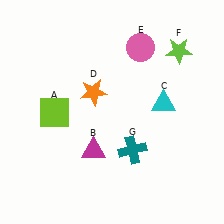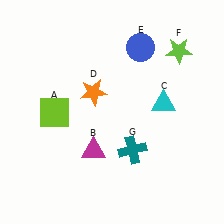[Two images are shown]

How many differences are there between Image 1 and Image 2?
There is 1 difference between the two images.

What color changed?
The circle (E) changed from pink in Image 1 to blue in Image 2.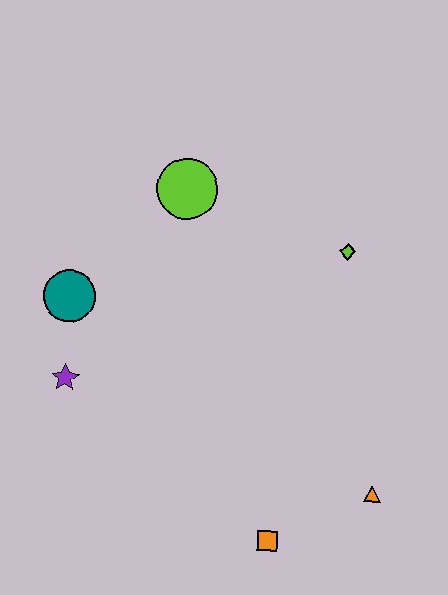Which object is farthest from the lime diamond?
The purple star is farthest from the lime diamond.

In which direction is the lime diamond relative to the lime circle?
The lime diamond is to the right of the lime circle.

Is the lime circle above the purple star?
Yes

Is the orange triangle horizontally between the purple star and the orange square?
No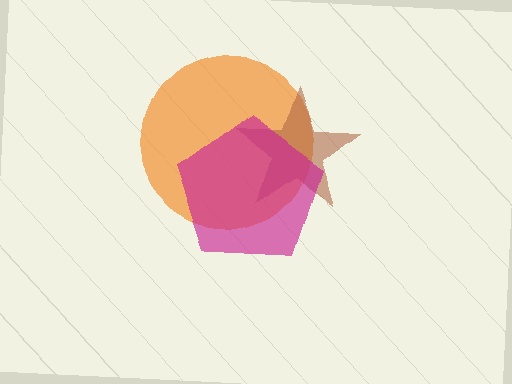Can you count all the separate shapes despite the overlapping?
Yes, there are 3 separate shapes.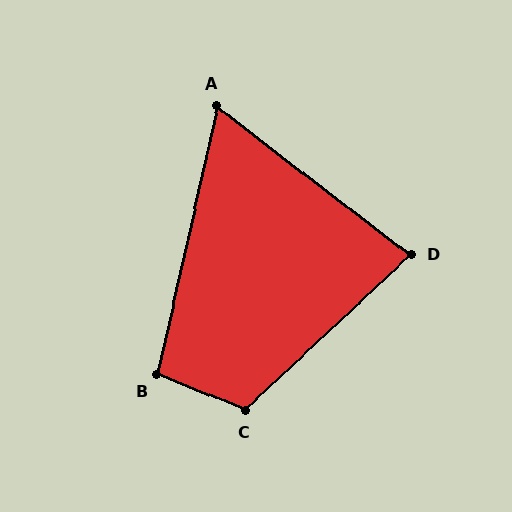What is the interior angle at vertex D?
Approximately 81 degrees (acute).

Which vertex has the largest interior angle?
C, at approximately 115 degrees.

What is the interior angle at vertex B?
Approximately 99 degrees (obtuse).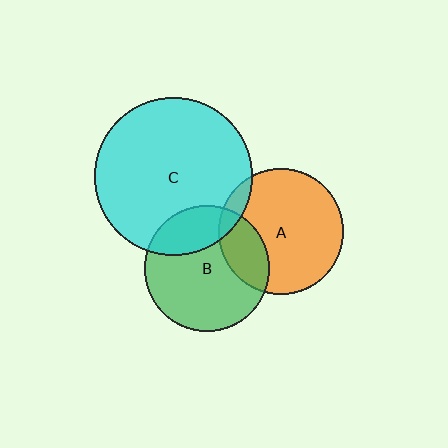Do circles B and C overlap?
Yes.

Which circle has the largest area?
Circle C (cyan).